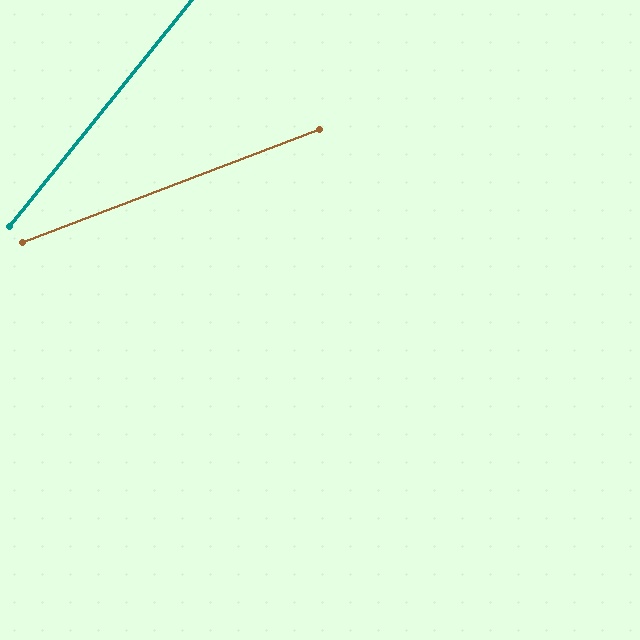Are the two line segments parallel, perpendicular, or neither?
Neither parallel nor perpendicular — they differ by about 30°.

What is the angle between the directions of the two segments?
Approximately 30 degrees.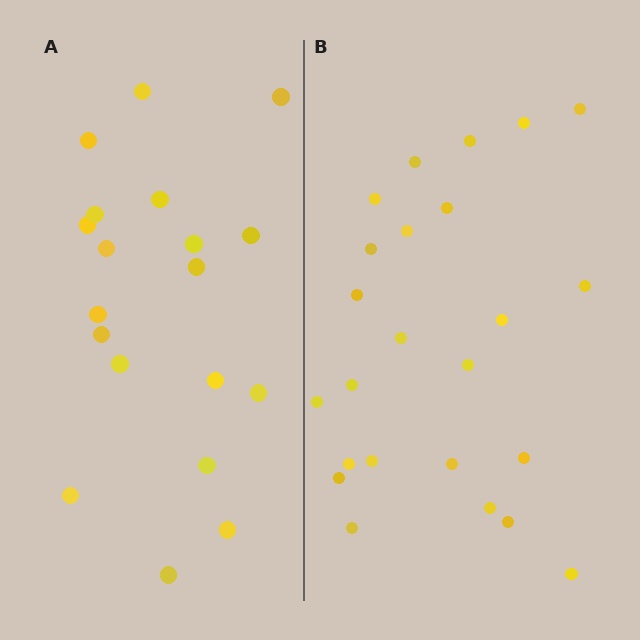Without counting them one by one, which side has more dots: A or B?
Region B (the right region) has more dots.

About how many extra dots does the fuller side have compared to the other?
Region B has about 5 more dots than region A.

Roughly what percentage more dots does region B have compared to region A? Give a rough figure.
About 25% more.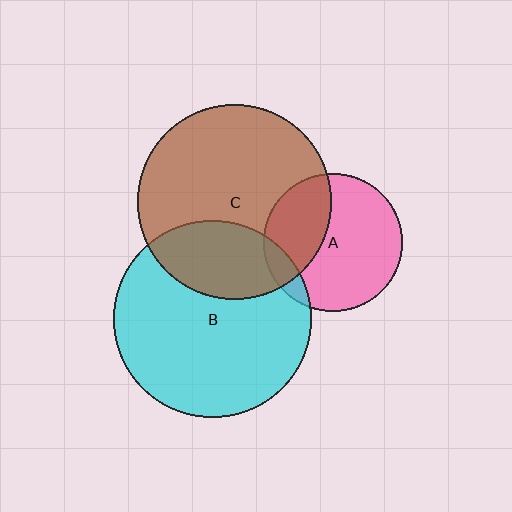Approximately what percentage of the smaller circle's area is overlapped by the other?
Approximately 30%.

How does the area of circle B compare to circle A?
Approximately 2.0 times.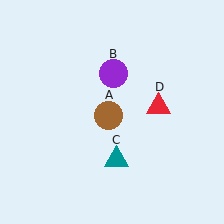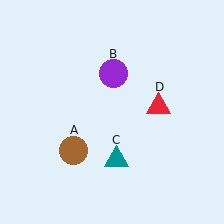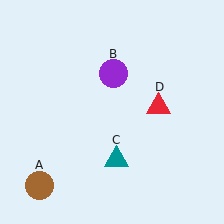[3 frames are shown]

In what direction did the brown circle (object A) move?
The brown circle (object A) moved down and to the left.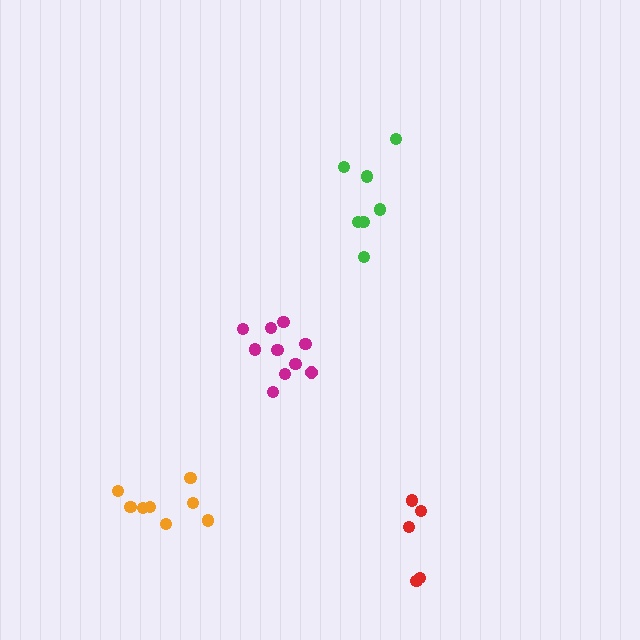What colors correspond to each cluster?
The clusters are colored: magenta, green, red, orange.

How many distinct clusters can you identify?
There are 4 distinct clusters.